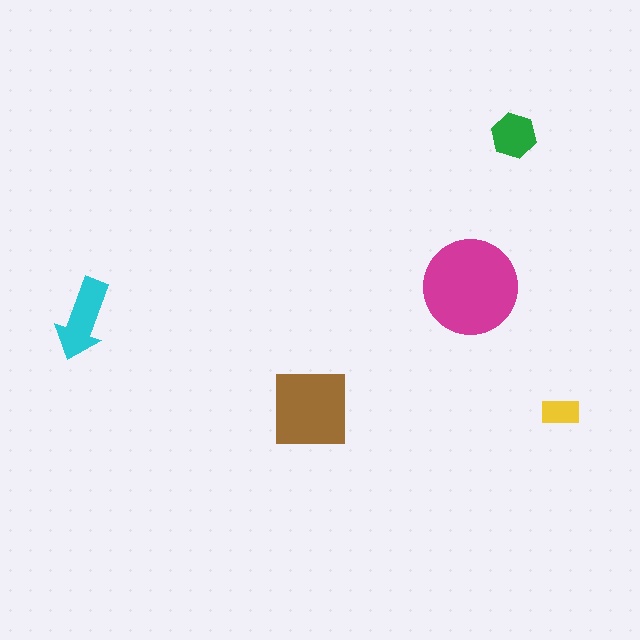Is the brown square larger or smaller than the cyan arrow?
Larger.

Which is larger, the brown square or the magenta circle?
The magenta circle.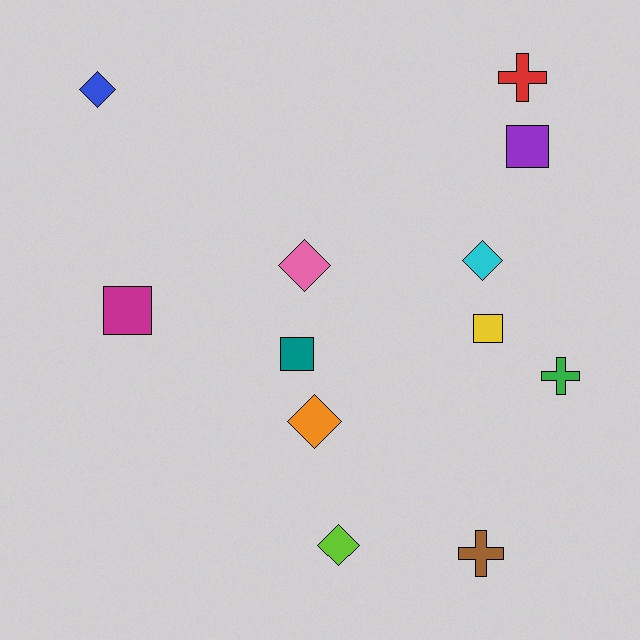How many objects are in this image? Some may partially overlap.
There are 12 objects.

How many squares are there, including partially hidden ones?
There are 4 squares.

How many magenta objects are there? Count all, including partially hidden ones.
There is 1 magenta object.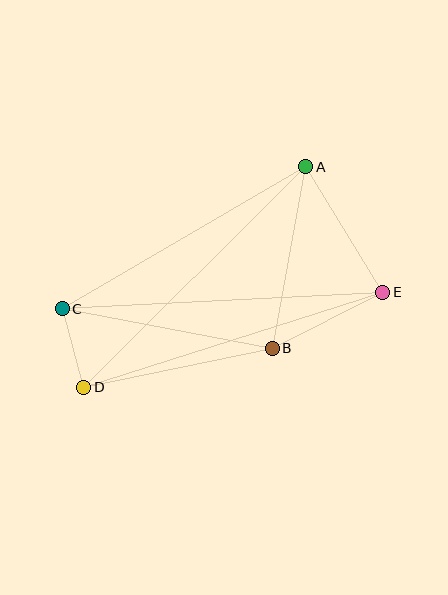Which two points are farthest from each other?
Points C and E are farthest from each other.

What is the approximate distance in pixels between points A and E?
The distance between A and E is approximately 147 pixels.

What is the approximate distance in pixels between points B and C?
The distance between B and C is approximately 214 pixels.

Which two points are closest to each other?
Points C and D are closest to each other.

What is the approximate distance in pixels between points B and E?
The distance between B and E is approximately 124 pixels.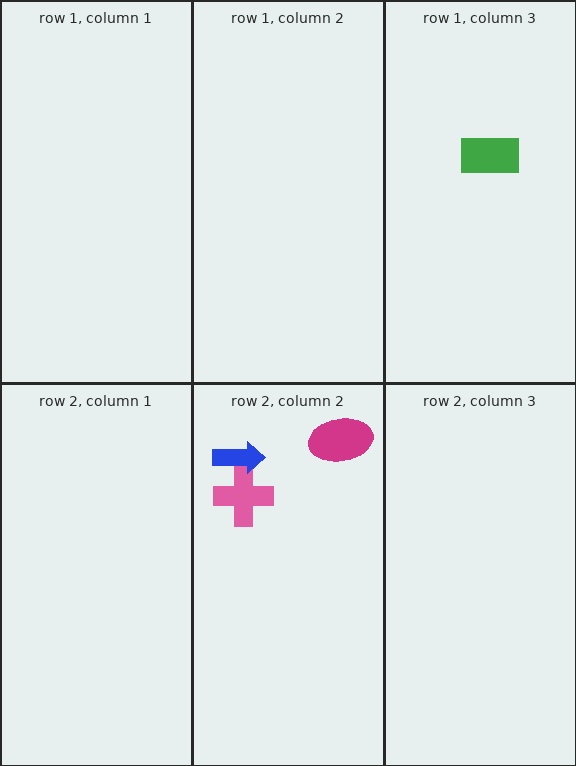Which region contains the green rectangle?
The row 1, column 3 region.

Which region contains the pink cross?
The row 2, column 2 region.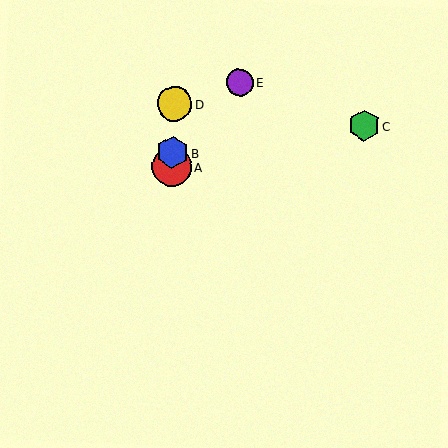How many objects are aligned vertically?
3 objects (A, B, D) are aligned vertically.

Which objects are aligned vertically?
Objects A, B, D are aligned vertically.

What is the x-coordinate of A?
Object A is at x≈172.